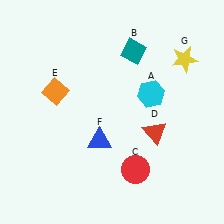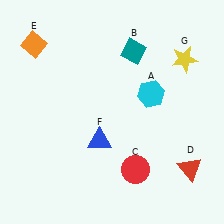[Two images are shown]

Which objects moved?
The objects that moved are: the red triangle (D), the orange diamond (E).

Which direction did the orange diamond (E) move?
The orange diamond (E) moved up.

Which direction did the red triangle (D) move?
The red triangle (D) moved down.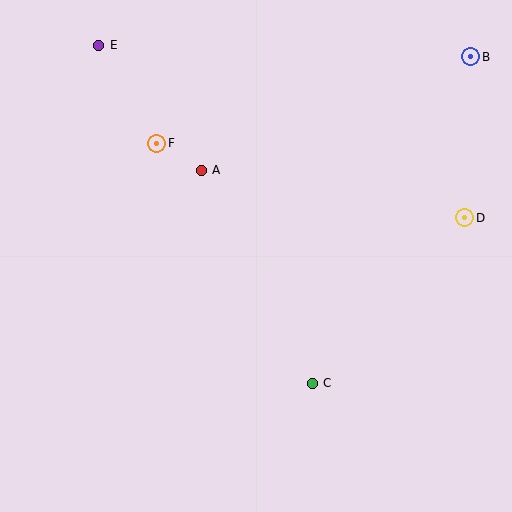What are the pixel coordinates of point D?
Point D is at (465, 218).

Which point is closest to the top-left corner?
Point E is closest to the top-left corner.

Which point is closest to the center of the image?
Point A at (201, 170) is closest to the center.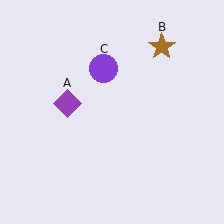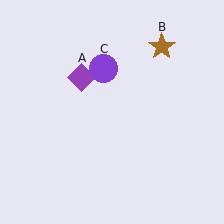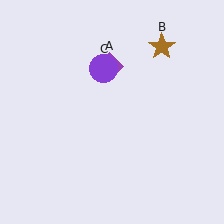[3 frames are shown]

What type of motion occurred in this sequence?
The purple diamond (object A) rotated clockwise around the center of the scene.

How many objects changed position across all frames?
1 object changed position: purple diamond (object A).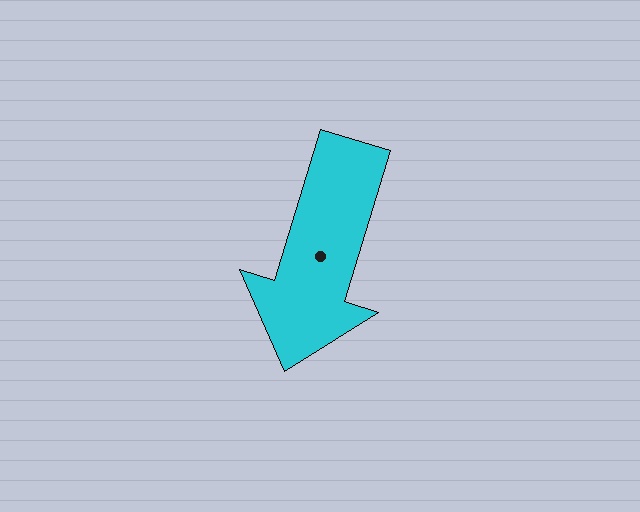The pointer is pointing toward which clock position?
Roughly 7 o'clock.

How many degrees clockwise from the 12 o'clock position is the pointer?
Approximately 197 degrees.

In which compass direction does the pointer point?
South.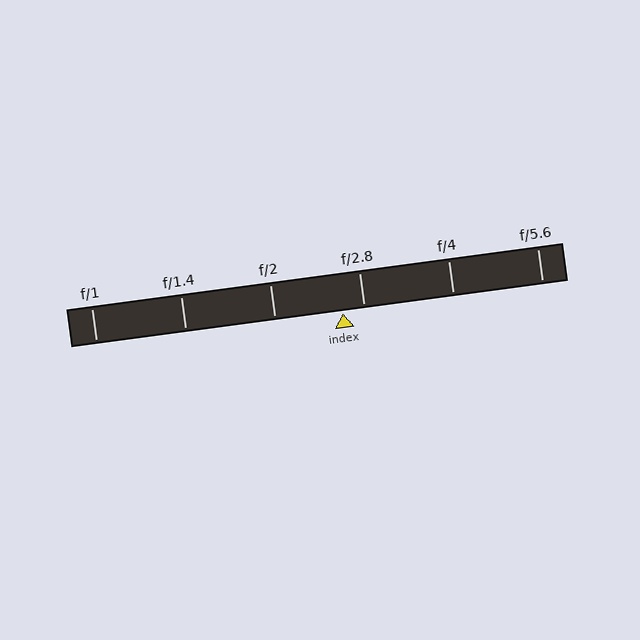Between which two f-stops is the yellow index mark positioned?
The index mark is between f/2 and f/2.8.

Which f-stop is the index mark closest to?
The index mark is closest to f/2.8.